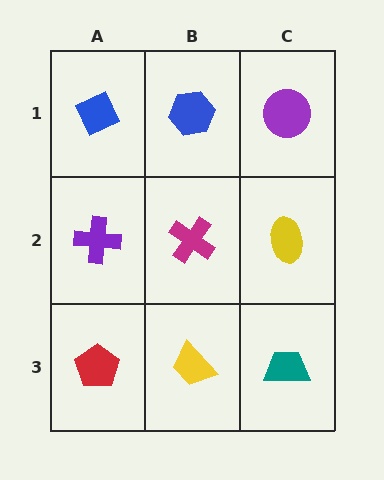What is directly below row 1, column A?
A purple cross.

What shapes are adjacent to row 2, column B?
A blue hexagon (row 1, column B), a yellow trapezoid (row 3, column B), a purple cross (row 2, column A), a yellow ellipse (row 2, column C).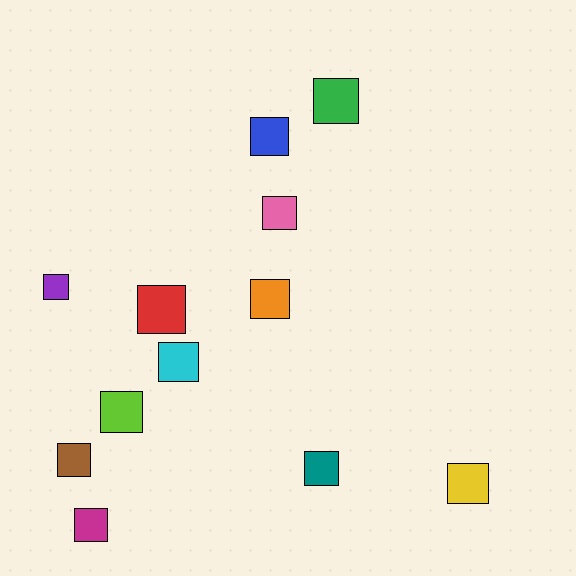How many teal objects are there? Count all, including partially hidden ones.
There is 1 teal object.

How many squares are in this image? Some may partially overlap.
There are 12 squares.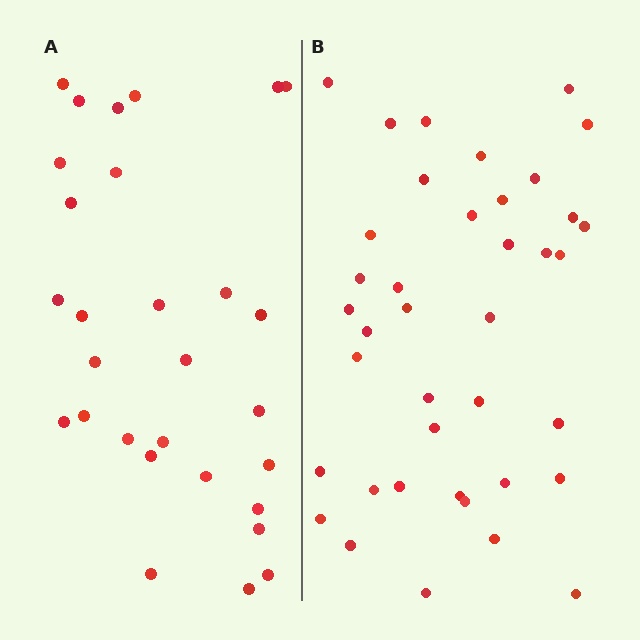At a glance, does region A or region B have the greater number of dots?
Region B (the right region) has more dots.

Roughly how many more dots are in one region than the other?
Region B has roughly 10 or so more dots than region A.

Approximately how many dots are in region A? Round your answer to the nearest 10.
About 30 dots. (The exact count is 29, which rounds to 30.)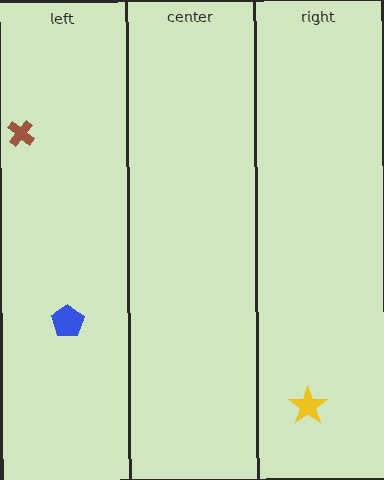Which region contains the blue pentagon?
The left region.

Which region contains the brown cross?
The left region.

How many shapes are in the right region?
1.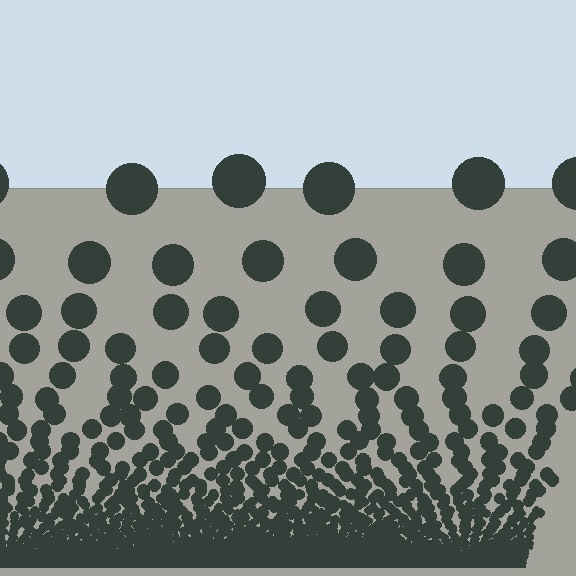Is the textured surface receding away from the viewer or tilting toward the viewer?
The surface appears to tilt toward the viewer. Texture elements get larger and sparser toward the top.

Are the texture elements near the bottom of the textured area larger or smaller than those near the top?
Smaller. The gradient is inverted — elements near the bottom are smaller and denser.